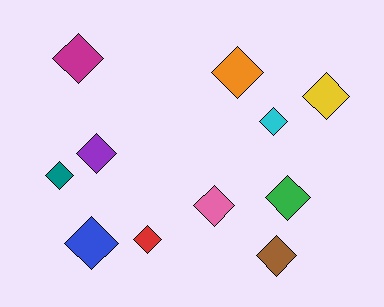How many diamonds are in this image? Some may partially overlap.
There are 11 diamonds.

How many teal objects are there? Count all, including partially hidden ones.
There is 1 teal object.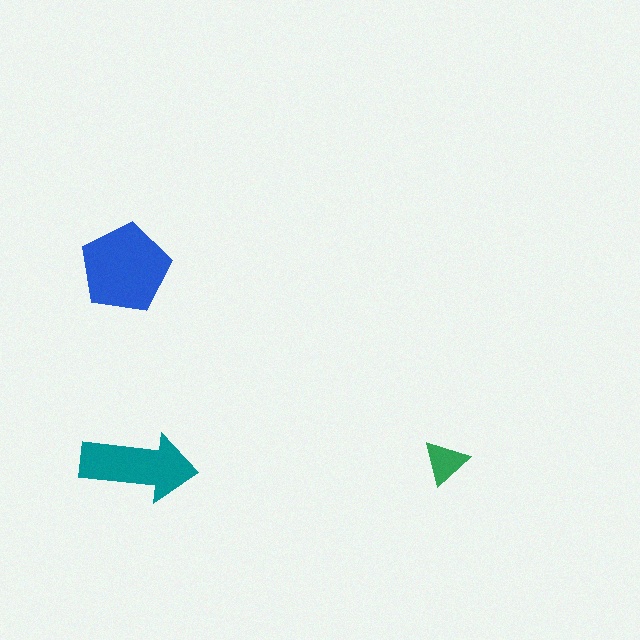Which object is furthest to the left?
The blue pentagon is leftmost.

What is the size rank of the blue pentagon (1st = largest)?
1st.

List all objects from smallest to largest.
The green triangle, the teal arrow, the blue pentagon.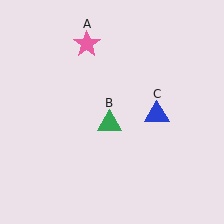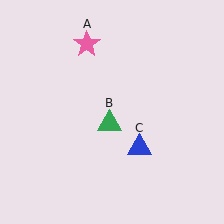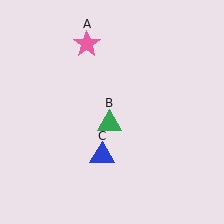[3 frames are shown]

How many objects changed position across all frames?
1 object changed position: blue triangle (object C).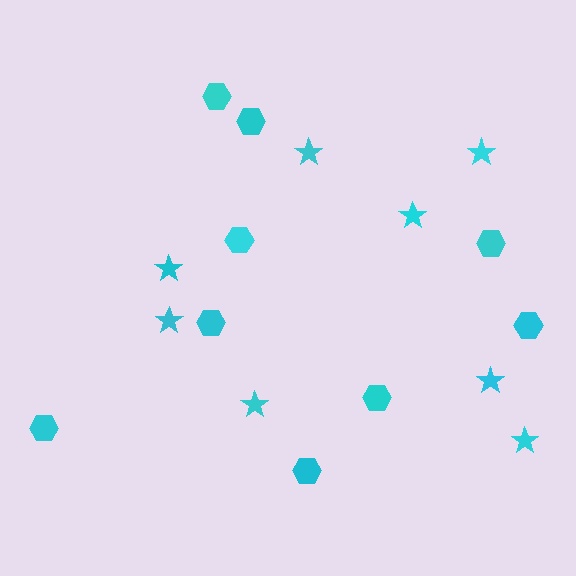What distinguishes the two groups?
There are 2 groups: one group of hexagons (9) and one group of stars (8).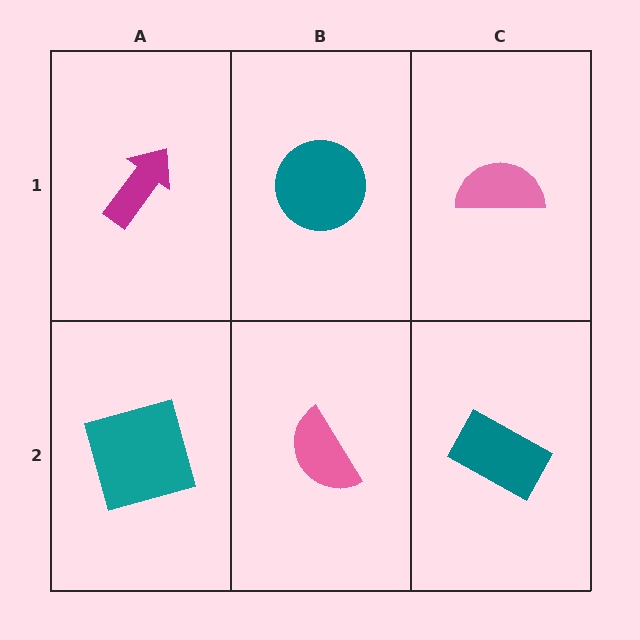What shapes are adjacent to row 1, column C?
A teal rectangle (row 2, column C), a teal circle (row 1, column B).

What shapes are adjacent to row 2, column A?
A magenta arrow (row 1, column A), a pink semicircle (row 2, column B).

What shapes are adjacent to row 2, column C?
A pink semicircle (row 1, column C), a pink semicircle (row 2, column B).